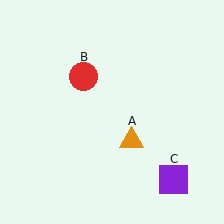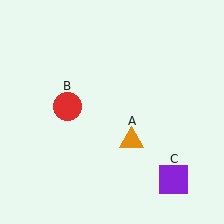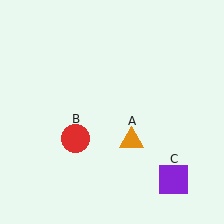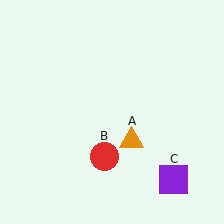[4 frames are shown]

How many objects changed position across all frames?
1 object changed position: red circle (object B).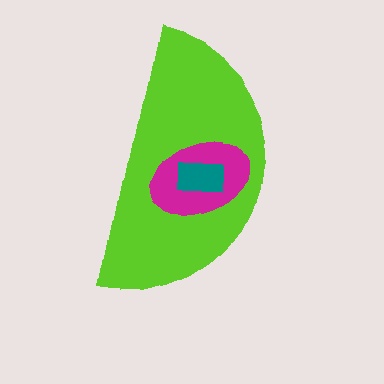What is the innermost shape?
The teal rectangle.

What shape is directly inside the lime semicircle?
The magenta ellipse.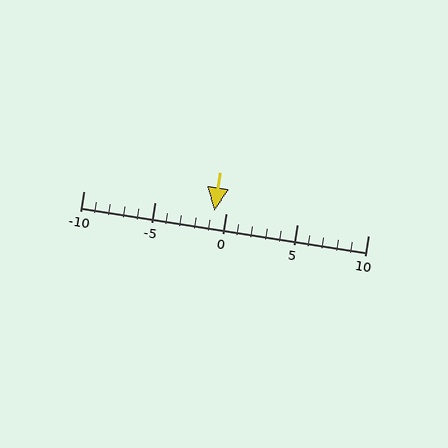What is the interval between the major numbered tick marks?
The major tick marks are spaced 5 units apart.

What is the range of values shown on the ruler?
The ruler shows values from -10 to 10.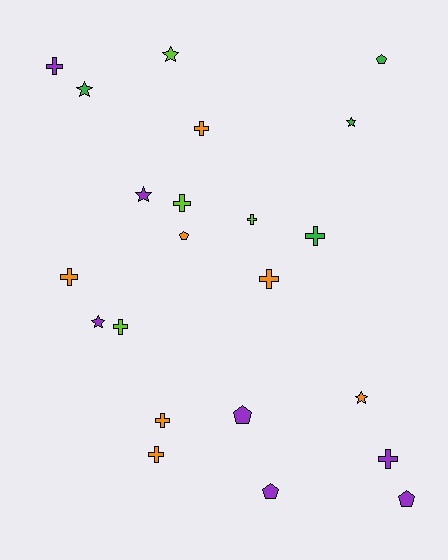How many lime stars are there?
There is 1 lime star.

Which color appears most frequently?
Orange, with 7 objects.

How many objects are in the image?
There are 22 objects.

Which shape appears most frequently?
Cross, with 11 objects.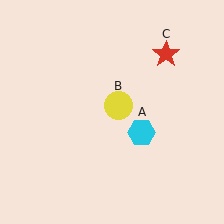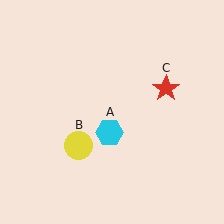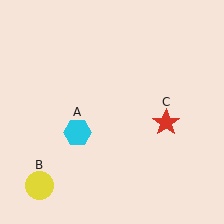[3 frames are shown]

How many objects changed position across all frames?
3 objects changed position: cyan hexagon (object A), yellow circle (object B), red star (object C).